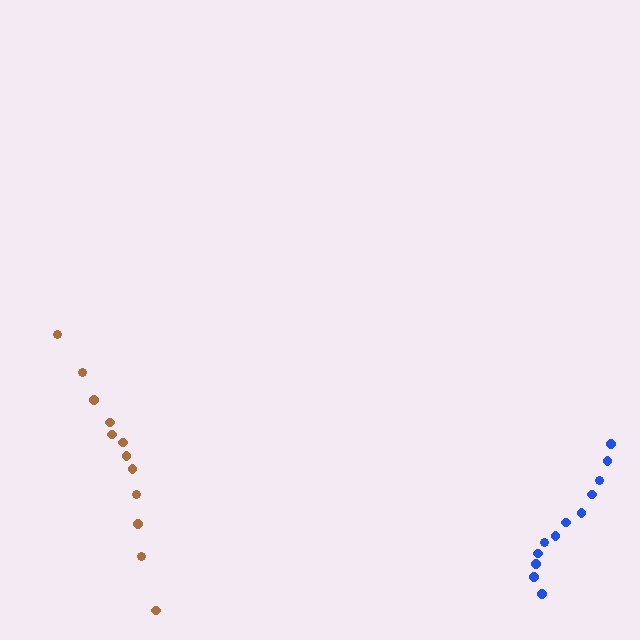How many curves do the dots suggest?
There are 2 distinct paths.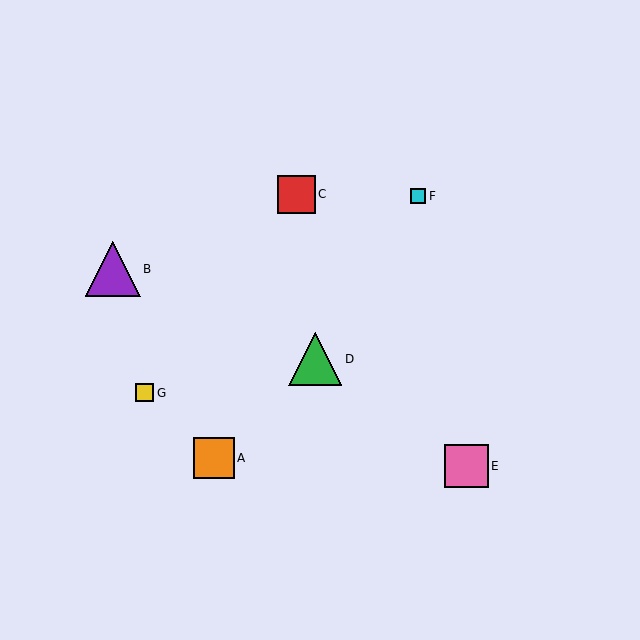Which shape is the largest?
The purple triangle (labeled B) is the largest.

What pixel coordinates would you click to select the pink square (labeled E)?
Click at (466, 466) to select the pink square E.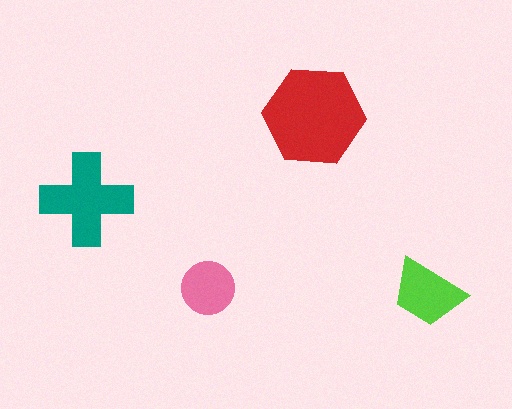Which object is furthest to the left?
The teal cross is leftmost.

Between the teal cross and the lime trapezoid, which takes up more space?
The teal cross.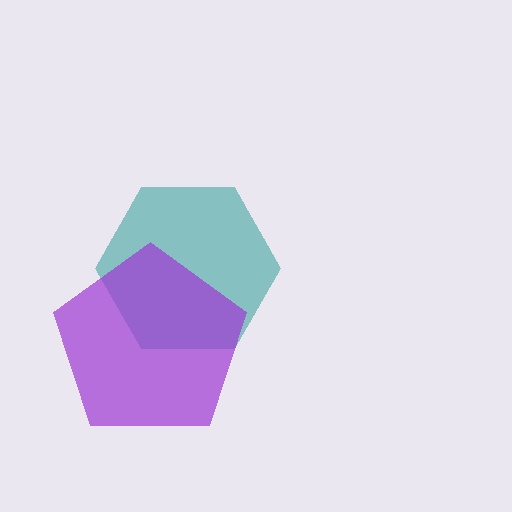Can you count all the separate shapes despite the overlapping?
Yes, there are 2 separate shapes.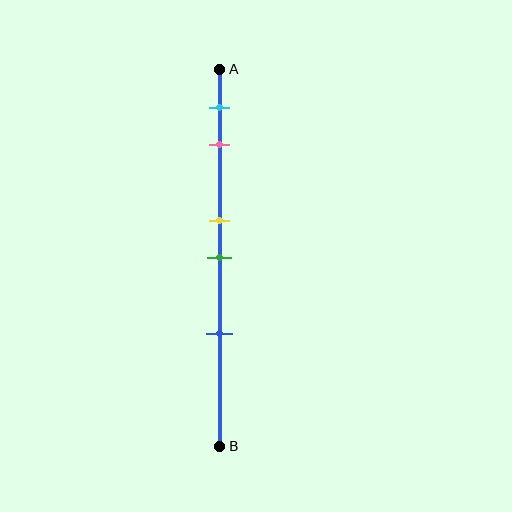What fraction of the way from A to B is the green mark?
The green mark is approximately 50% (0.5) of the way from A to B.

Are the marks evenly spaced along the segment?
No, the marks are not evenly spaced.